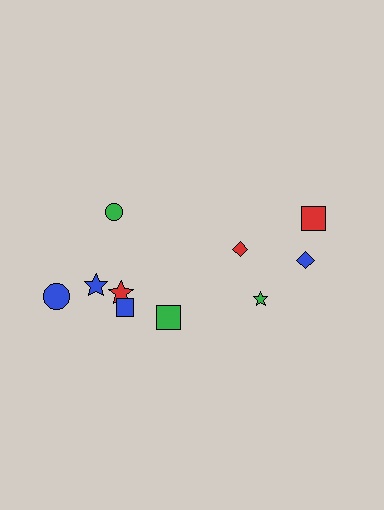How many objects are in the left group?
There are 6 objects.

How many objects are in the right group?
There are 4 objects.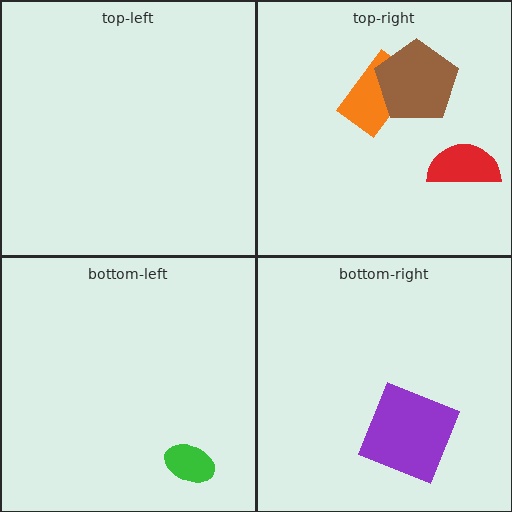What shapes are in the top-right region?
The orange rectangle, the brown pentagon, the red semicircle.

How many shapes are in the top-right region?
3.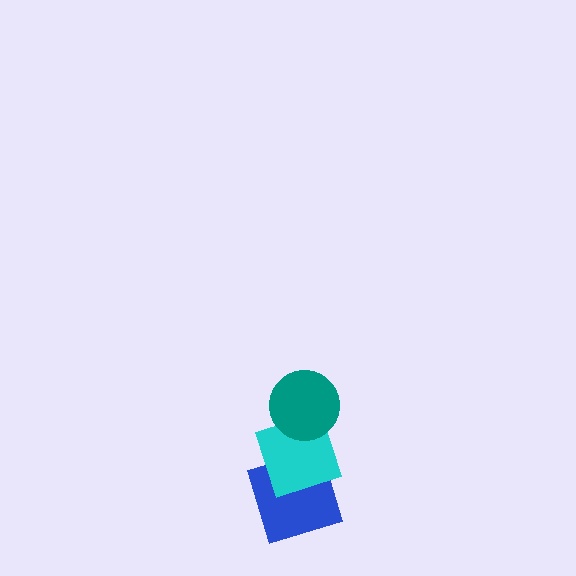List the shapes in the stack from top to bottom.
From top to bottom: the teal circle, the cyan square, the blue square.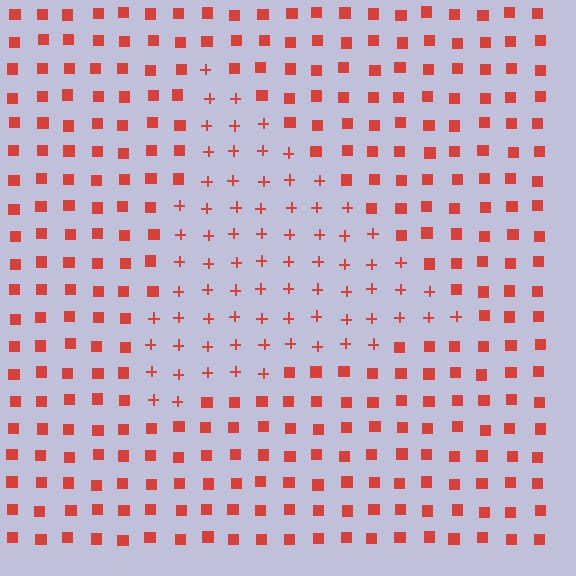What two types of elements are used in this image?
The image uses plus signs inside the triangle region and squares outside it.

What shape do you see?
I see a triangle.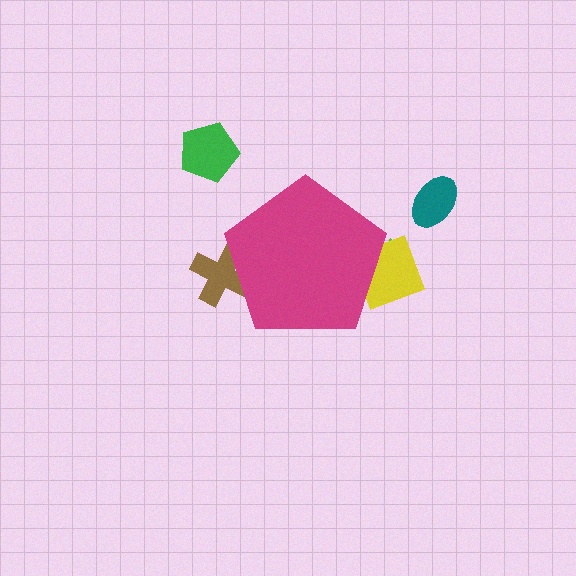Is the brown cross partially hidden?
Yes, the brown cross is partially hidden behind the magenta pentagon.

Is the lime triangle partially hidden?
Yes, the lime triangle is partially hidden behind the magenta pentagon.